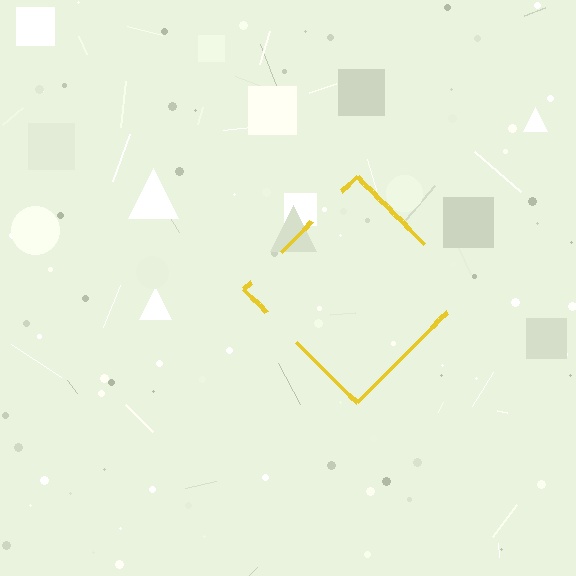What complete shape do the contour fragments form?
The contour fragments form a diamond.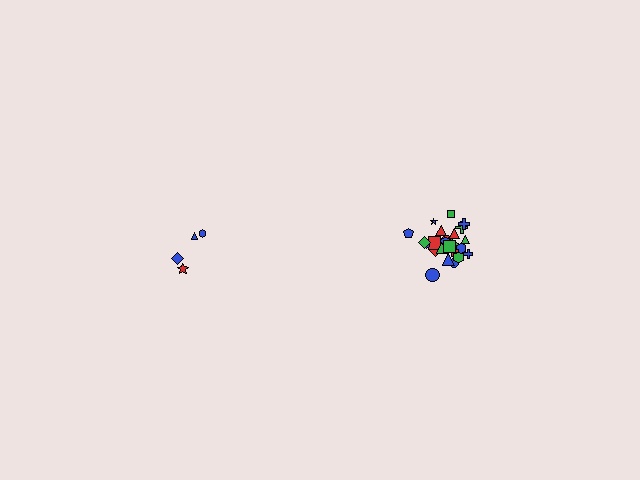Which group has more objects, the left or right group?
The right group.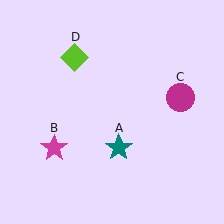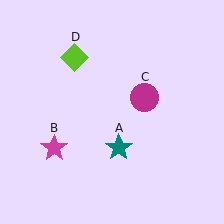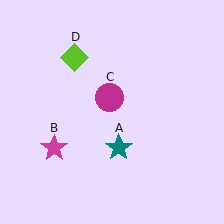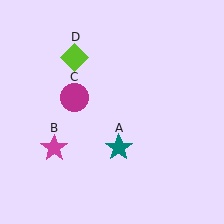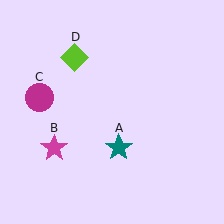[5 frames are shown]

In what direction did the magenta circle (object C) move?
The magenta circle (object C) moved left.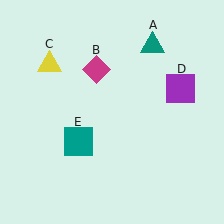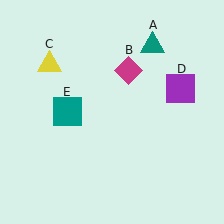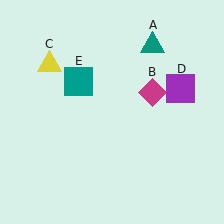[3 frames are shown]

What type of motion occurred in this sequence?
The magenta diamond (object B), teal square (object E) rotated clockwise around the center of the scene.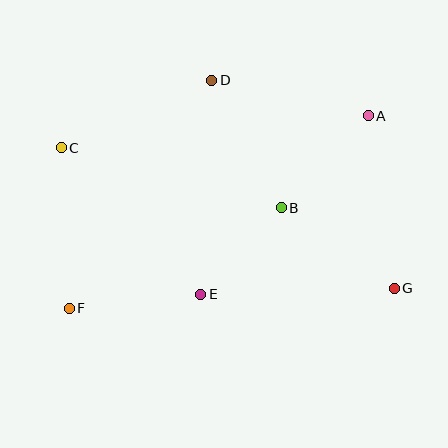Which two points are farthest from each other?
Points C and G are farthest from each other.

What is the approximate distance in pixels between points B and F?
The distance between B and F is approximately 234 pixels.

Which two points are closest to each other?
Points B and E are closest to each other.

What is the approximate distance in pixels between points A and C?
The distance between A and C is approximately 309 pixels.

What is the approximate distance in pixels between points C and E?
The distance between C and E is approximately 202 pixels.